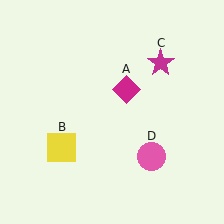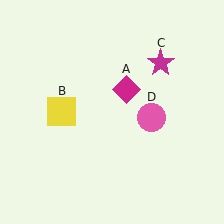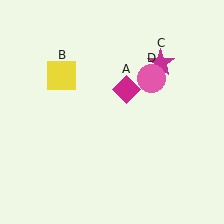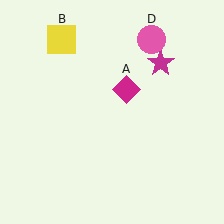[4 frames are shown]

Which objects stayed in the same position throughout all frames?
Magenta diamond (object A) and magenta star (object C) remained stationary.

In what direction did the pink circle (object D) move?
The pink circle (object D) moved up.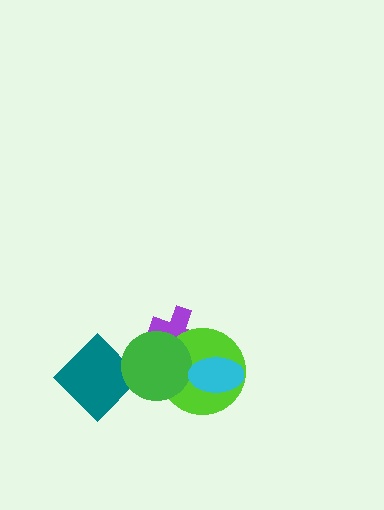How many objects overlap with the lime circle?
3 objects overlap with the lime circle.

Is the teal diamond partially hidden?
Yes, it is partially covered by another shape.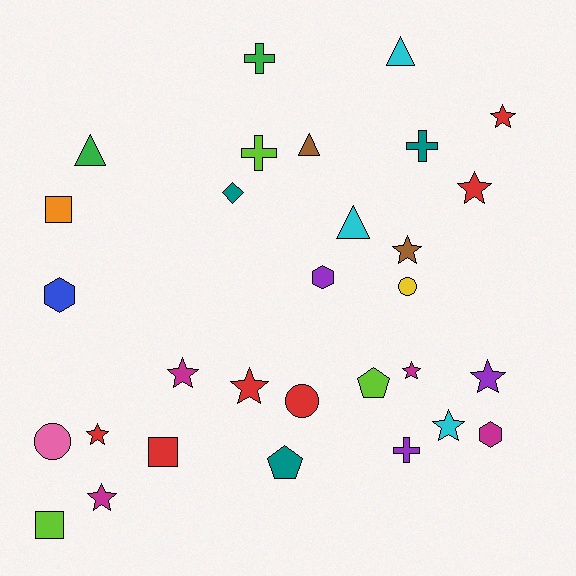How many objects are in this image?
There are 30 objects.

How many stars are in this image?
There are 10 stars.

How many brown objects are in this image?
There are 2 brown objects.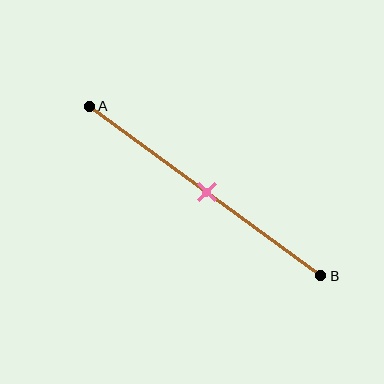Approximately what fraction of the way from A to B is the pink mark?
The pink mark is approximately 50% of the way from A to B.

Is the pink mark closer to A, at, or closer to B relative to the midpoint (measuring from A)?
The pink mark is approximately at the midpoint of segment AB.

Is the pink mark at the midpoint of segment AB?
Yes, the mark is approximately at the midpoint.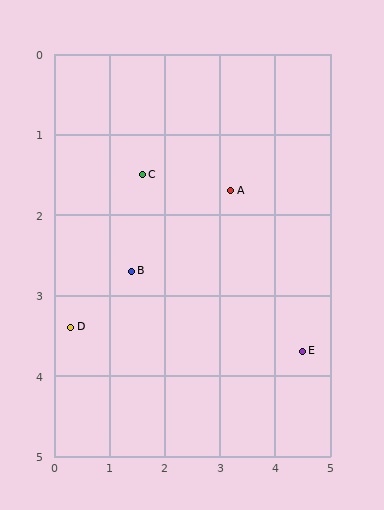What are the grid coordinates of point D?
Point D is at approximately (0.3, 3.4).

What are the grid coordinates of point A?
Point A is at approximately (3.2, 1.7).